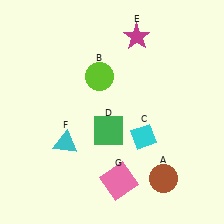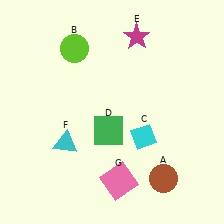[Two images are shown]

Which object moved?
The lime circle (B) moved up.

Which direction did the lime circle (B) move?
The lime circle (B) moved up.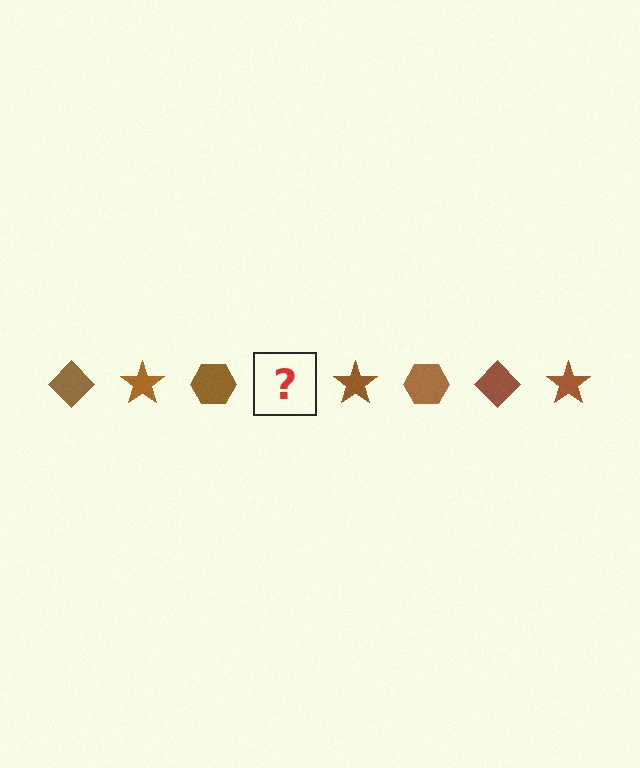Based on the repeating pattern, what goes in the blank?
The blank should be a brown diamond.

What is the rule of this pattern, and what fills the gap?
The rule is that the pattern cycles through diamond, star, hexagon shapes in brown. The gap should be filled with a brown diamond.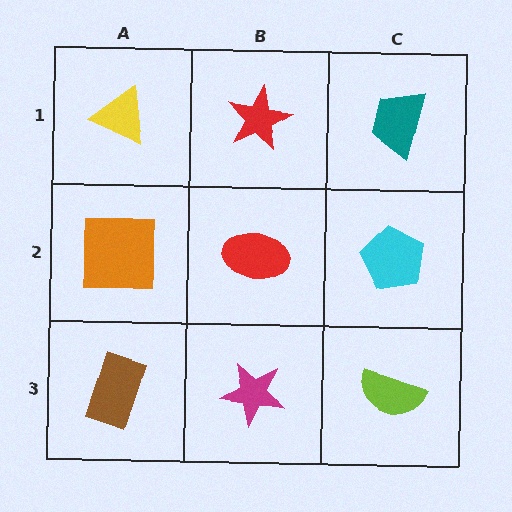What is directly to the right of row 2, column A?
A red ellipse.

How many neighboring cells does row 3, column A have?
2.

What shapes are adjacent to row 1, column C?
A cyan pentagon (row 2, column C), a red star (row 1, column B).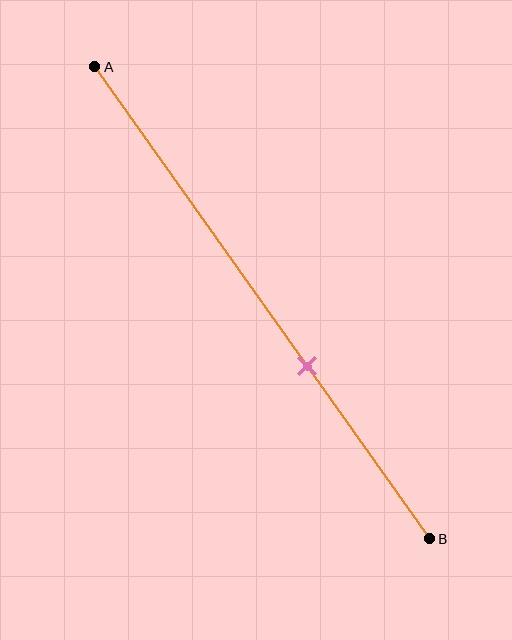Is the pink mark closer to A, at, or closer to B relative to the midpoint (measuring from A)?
The pink mark is closer to point B than the midpoint of segment AB.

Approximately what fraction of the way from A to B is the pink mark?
The pink mark is approximately 65% of the way from A to B.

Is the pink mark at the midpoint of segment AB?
No, the mark is at about 65% from A, not at the 50% midpoint.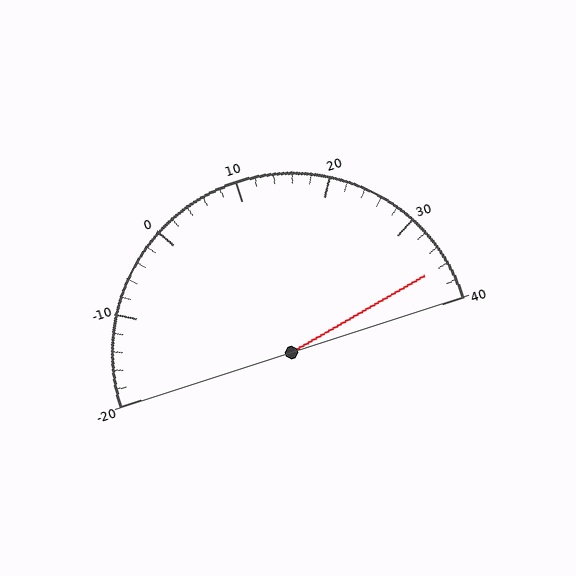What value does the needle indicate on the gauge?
The needle indicates approximately 36.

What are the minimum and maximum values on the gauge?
The gauge ranges from -20 to 40.